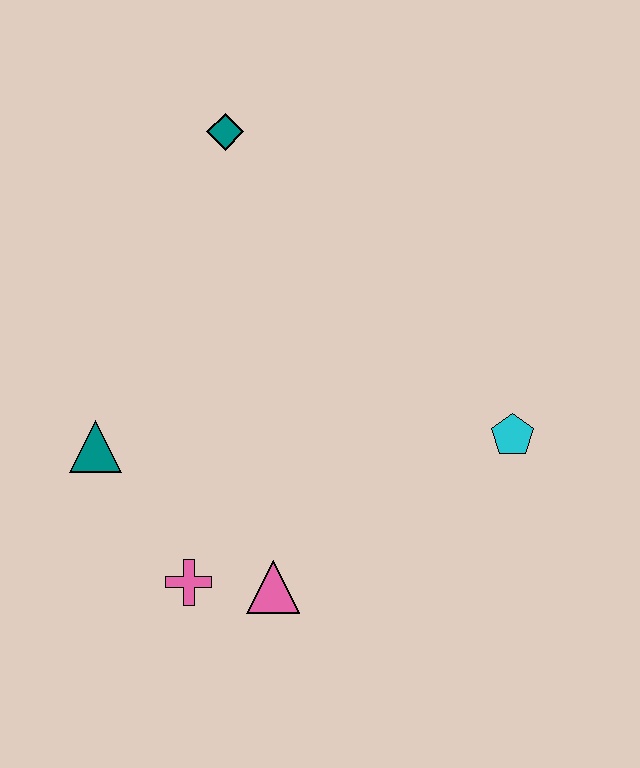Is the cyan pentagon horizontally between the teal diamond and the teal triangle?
No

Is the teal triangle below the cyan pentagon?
Yes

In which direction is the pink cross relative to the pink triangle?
The pink cross is to the left of the pink triangle.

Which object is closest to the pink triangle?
The pink cross is closest to the pink triangle.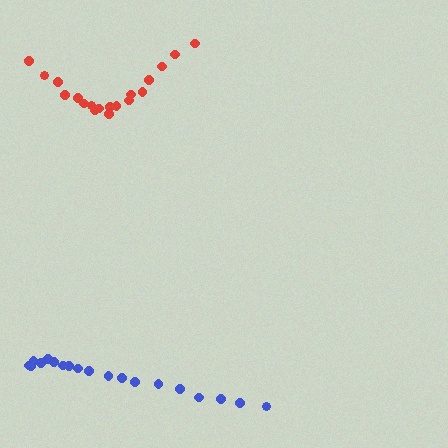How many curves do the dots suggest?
There are 2 distinct paths.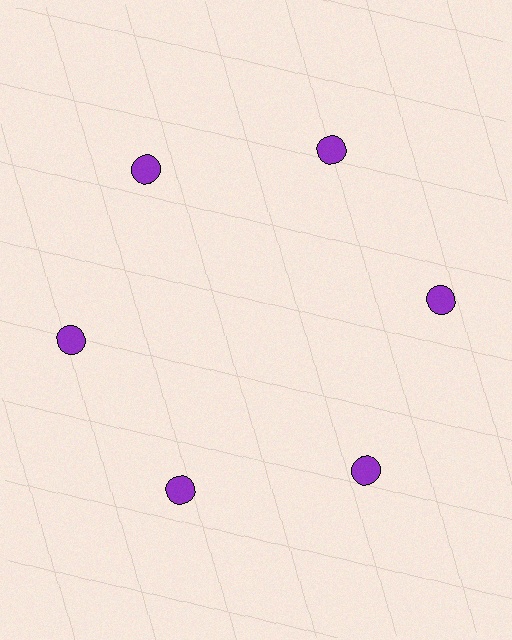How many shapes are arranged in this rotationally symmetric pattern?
There are 6 shapes, arranged in 6 groups of 1.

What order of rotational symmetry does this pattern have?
This pattern has 6-fold rotational symmetry.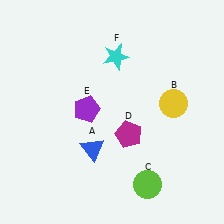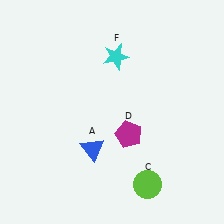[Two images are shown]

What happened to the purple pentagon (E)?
The purple pentagon (E) was removed in Image 2. It was in the top-left area of Image 1.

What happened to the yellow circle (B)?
The yellow circle (B) was removed in Image 2. It was in the top-right area of Image 1.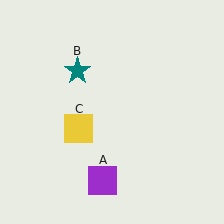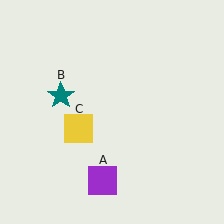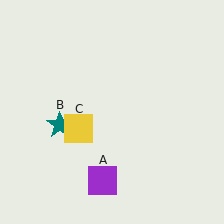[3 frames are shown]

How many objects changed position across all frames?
1 object changed position: teal star (object B).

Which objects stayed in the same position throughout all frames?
Purple square (object A) and yellow square (object C) remained stationary.